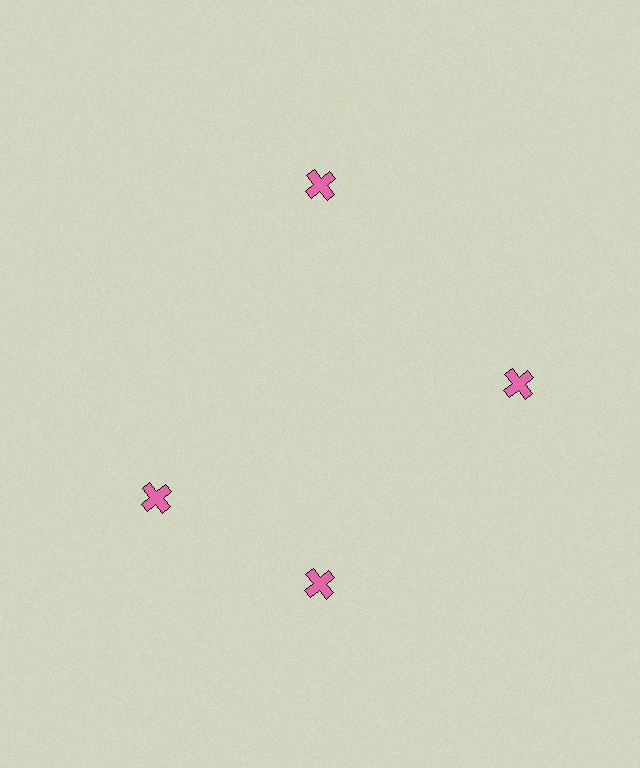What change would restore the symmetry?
The symmetry would be restored by rotating it back into even spacing with its neighbors so that all 4 crosses sit at equal angles and equal distance from the center.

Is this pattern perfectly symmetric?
No. The 4 pink crosses are arranged in a ring, but one element near the 9 o'clock position is rotated out of alignment along the ring, breaking the 4-fold rotational symmetry.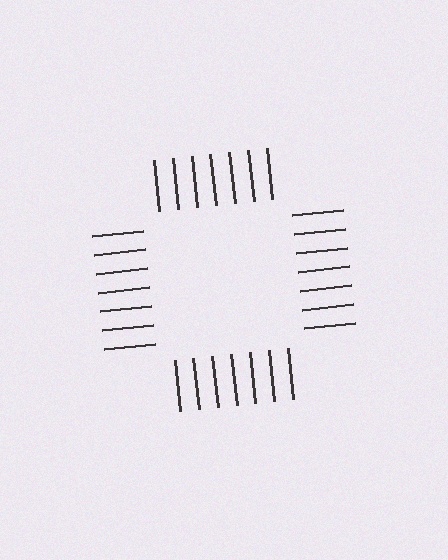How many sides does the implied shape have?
4 sides — the line-ends trace a square.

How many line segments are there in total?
28 — 7 along each of the 4 edges.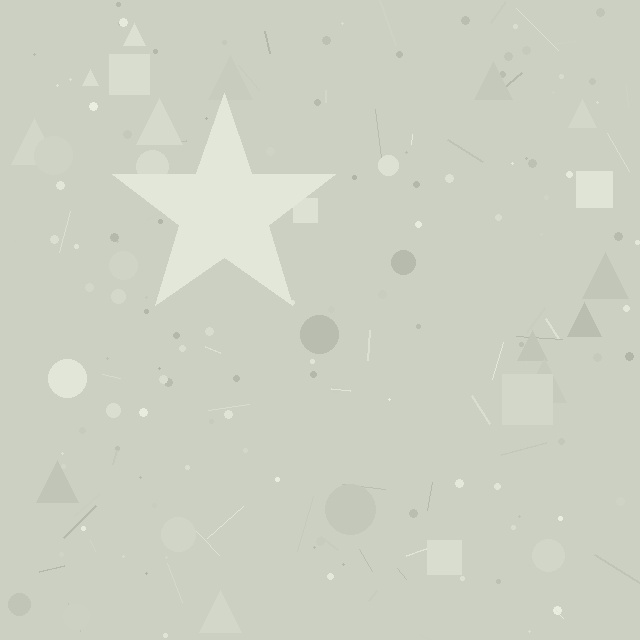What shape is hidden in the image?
A star is hidden in the image.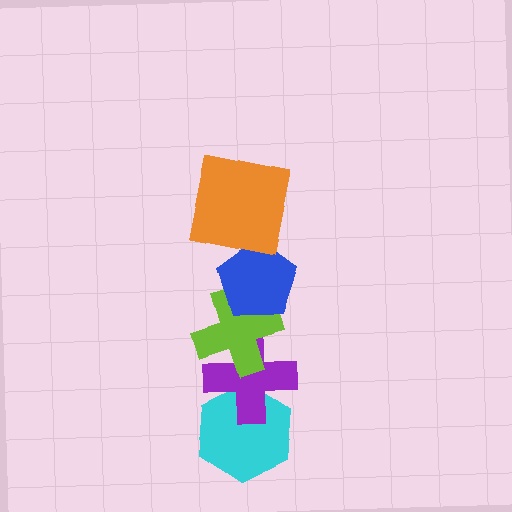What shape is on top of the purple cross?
The lime cross is on top of the purple cross.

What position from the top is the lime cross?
The lime cross is 3rd from the top.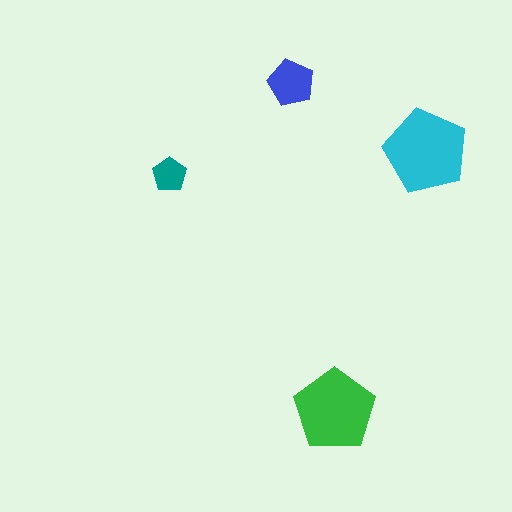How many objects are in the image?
There are 4 objects in the image.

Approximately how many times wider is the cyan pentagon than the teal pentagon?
About 2.5 times wider.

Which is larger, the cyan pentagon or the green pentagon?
The cyan one.